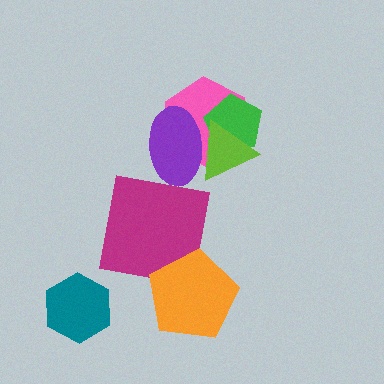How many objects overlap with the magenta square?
1 object overlaps with the magenta square.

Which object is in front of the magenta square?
The orange pentagon is in front of the magenta square.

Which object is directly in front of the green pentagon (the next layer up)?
The purple ellipse is directly in front of the green pentagon.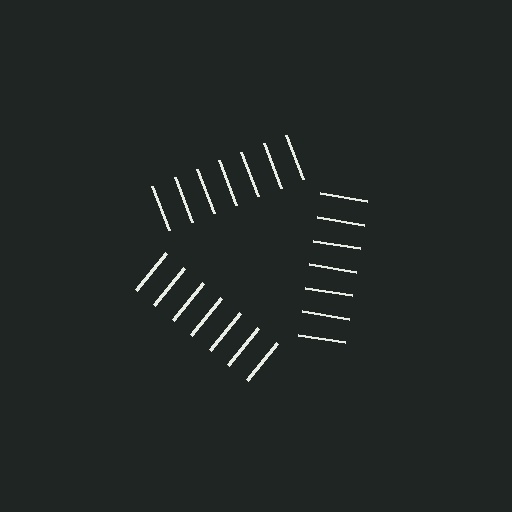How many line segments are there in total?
21 — 7 along each of the 3 edges.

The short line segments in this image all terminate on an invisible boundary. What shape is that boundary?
An illusory triangle — the line segments terminate on its edges but no continuous stroke is drawn.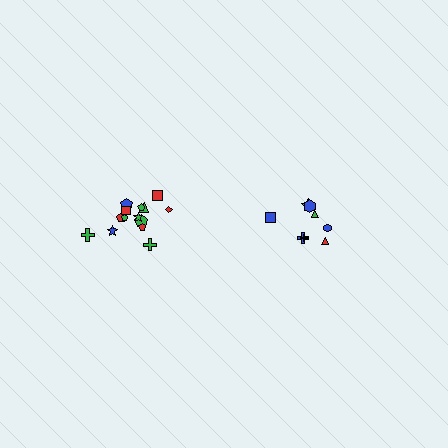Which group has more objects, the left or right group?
The left group.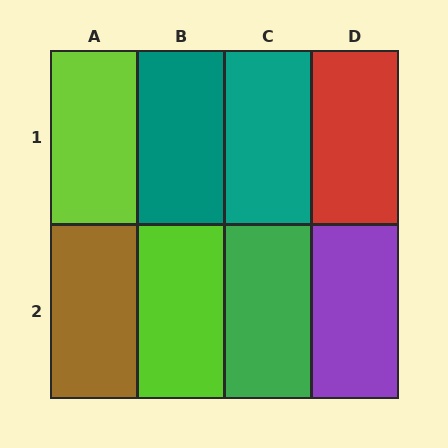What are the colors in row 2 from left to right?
Brown, lime, green, purple.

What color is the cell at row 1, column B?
Teal.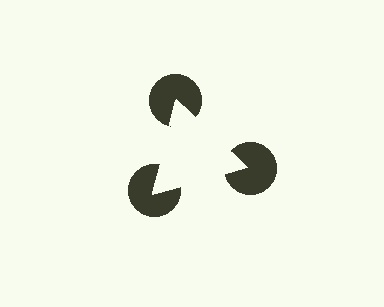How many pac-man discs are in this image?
There are 3 — one at each vertex of the illusory triangle.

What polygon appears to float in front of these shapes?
An illusory triangle — its edges are inferred from the aligned wedge cuts in the pac-man discs, not physically drawn.